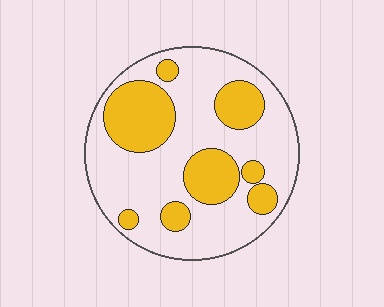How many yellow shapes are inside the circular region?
8.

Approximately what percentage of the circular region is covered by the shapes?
Approximately 30%.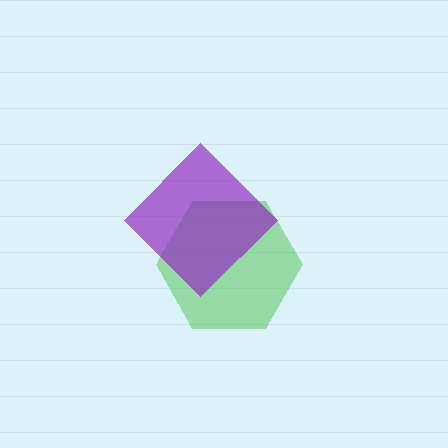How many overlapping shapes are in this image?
There are 2 overlapping shapes in the image.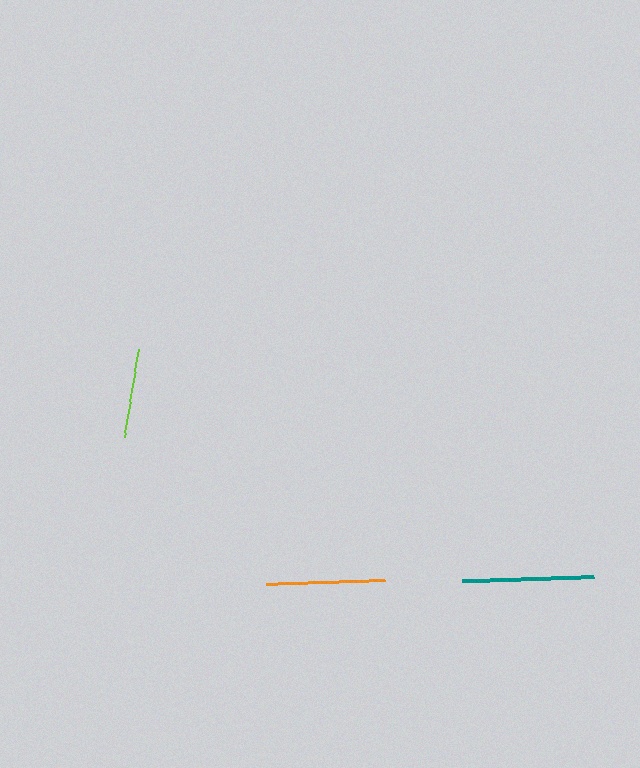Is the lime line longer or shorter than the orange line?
The orange line is longer than the lime line.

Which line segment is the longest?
The teal line is the longest at approximately 132 pixels.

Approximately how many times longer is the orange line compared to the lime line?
The orange line is approximately 1.3 times the length of the lime line.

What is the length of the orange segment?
The orange segment is approximately 119 pixels long.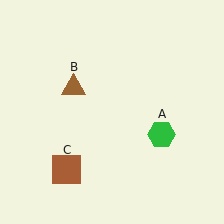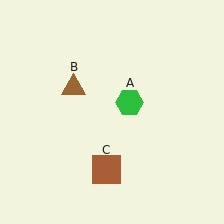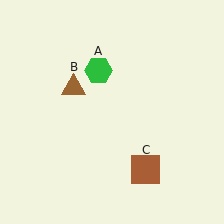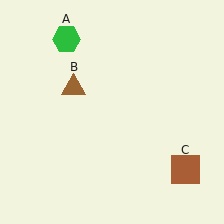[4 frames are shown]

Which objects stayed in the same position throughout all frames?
Brown triangle (object B) remained stationary.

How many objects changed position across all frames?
2 objects changed position: green hexagon (object A), brown square (object C).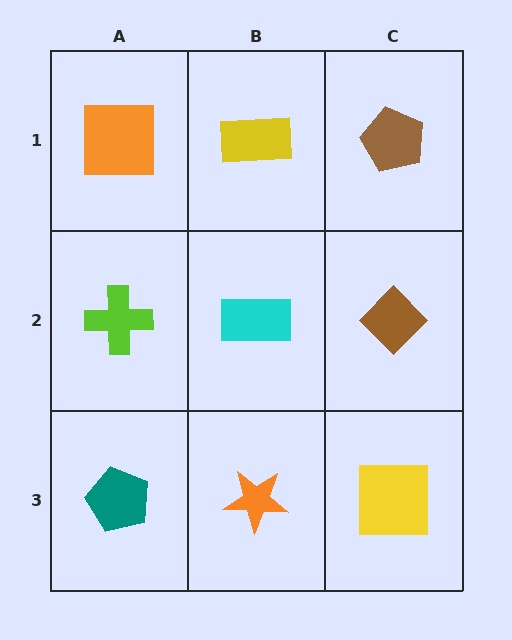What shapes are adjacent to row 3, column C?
A brown diamond (row 2, column C), an orange star (row 3, column B).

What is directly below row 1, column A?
A lime cross.